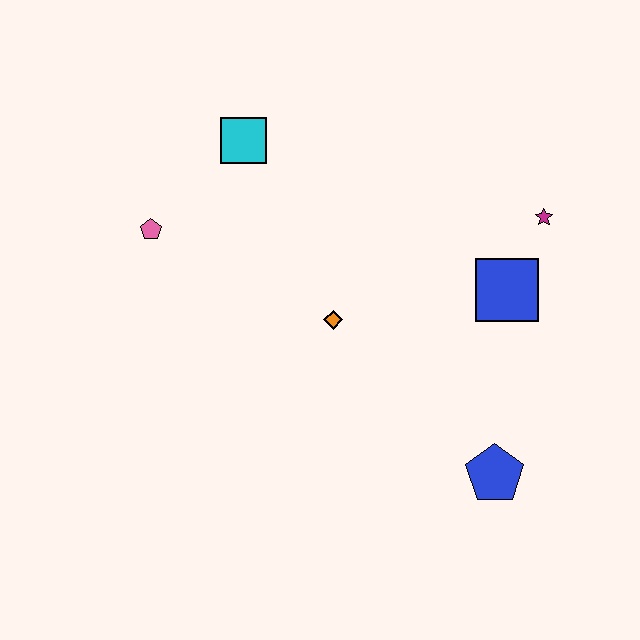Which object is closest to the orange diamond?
The blue square is closest to the orange diamond.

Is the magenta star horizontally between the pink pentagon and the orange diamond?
No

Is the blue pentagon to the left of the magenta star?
Yes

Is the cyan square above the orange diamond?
Yes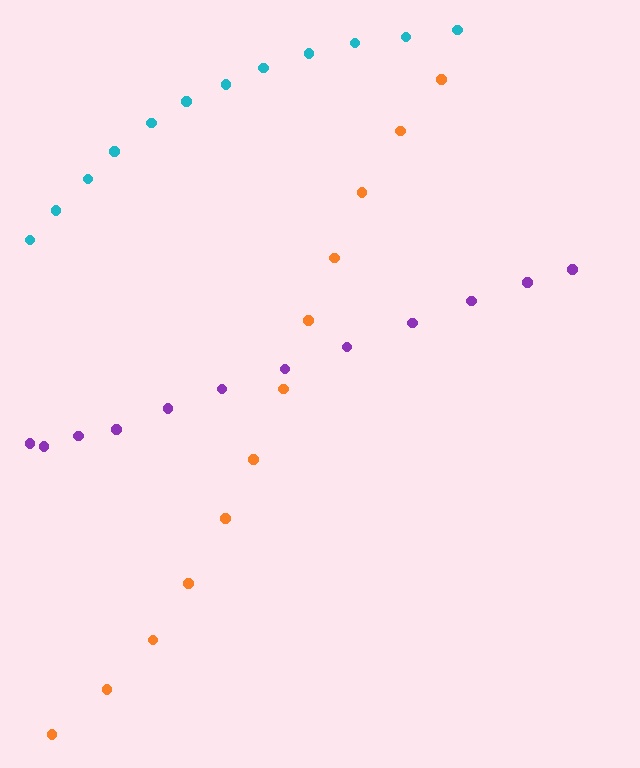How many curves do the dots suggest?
There are 3 distinct paths.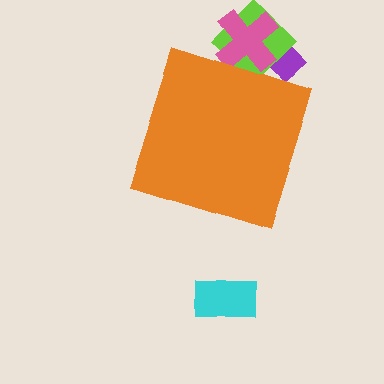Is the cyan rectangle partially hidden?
No, the cyan rectangle is fully visible.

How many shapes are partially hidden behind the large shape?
3 shapes are partially hidden.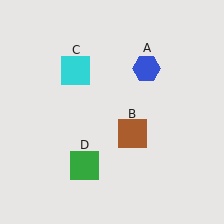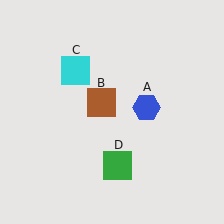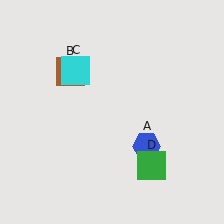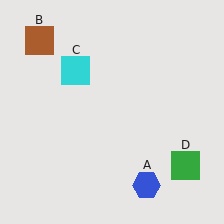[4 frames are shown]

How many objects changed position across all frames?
3 objects changed position: blue hexagon (object A), brown square (object B), green square (object D).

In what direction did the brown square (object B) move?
The brown square (object B) moved up and to the left.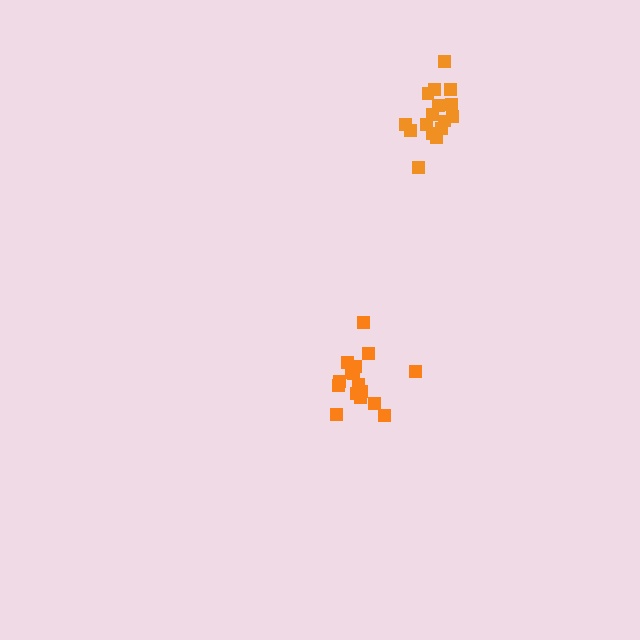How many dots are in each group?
Group 1: 16 dots, Group 2: 17 dots (33 total).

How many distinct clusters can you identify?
There are 2 distinct clusters.